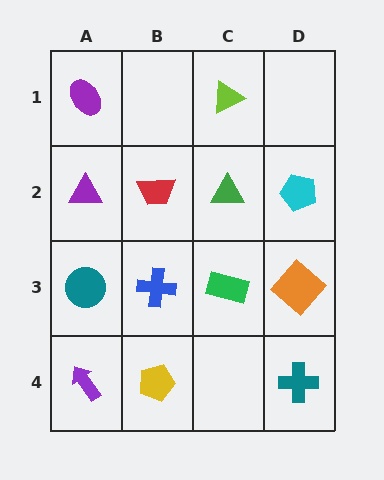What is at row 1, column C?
A lime triangle.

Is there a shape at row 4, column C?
No, that cell is empty.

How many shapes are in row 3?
4 shapes.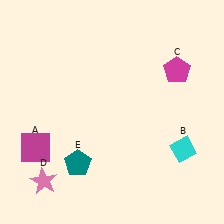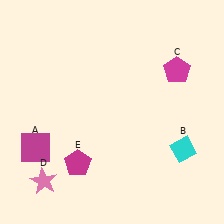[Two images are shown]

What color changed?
The pentagon (E) changed from teal in Image 1 to magenta in Image 2.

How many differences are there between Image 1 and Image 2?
There is 1 difference between the two images.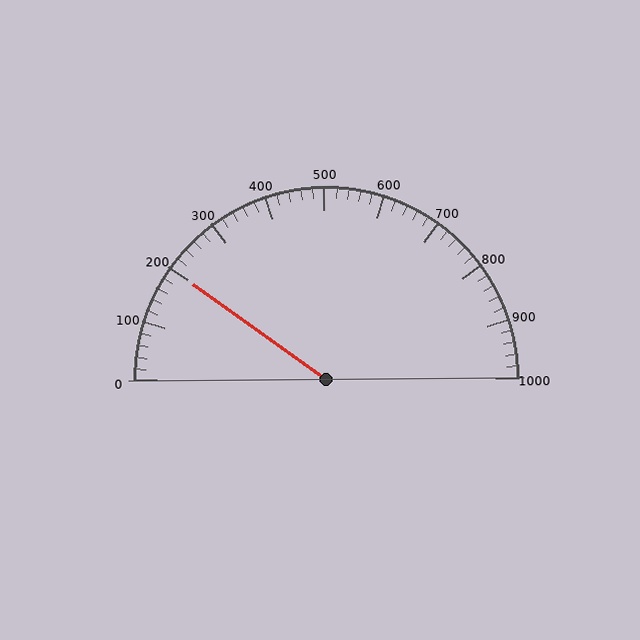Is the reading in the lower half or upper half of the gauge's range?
The reading is in the lower half of the range (0 to 1000).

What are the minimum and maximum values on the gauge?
The gauge ranges from 0 to 1000.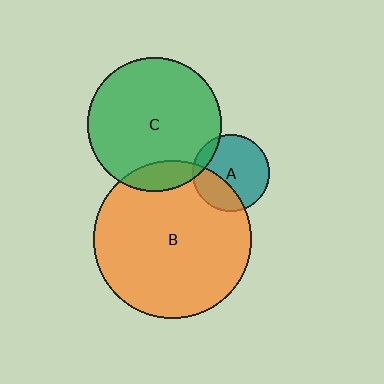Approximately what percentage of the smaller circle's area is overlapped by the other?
Approximately 10%.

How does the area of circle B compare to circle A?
Approximately 4.2 times.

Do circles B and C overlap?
Yes.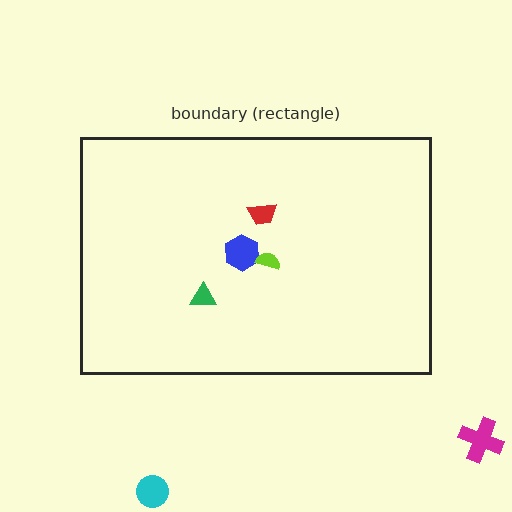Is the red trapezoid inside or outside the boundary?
Inside.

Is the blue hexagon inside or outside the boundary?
Inside.